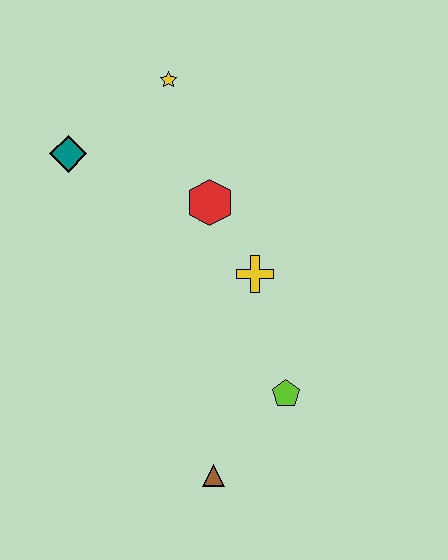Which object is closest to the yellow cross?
The red hexagon is closest to the yellow cross.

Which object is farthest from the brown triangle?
The yellow star is farthest from the brown triangle.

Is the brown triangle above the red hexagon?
No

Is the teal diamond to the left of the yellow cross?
Yes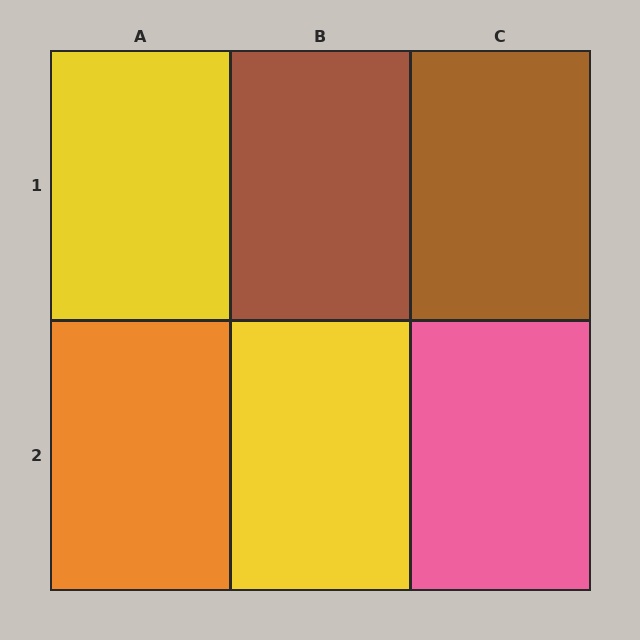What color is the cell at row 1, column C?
Brown.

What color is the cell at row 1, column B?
Brown.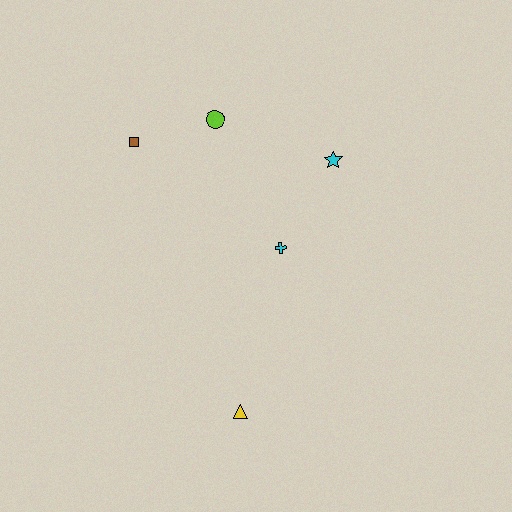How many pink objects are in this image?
There are no pink objects.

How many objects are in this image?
There are 5 objects.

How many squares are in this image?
There is 1 square.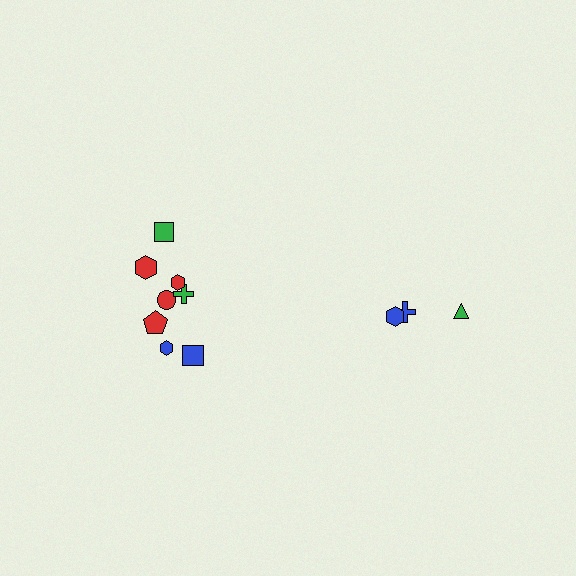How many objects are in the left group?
There are 8 objects.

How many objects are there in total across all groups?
There are 11 objects.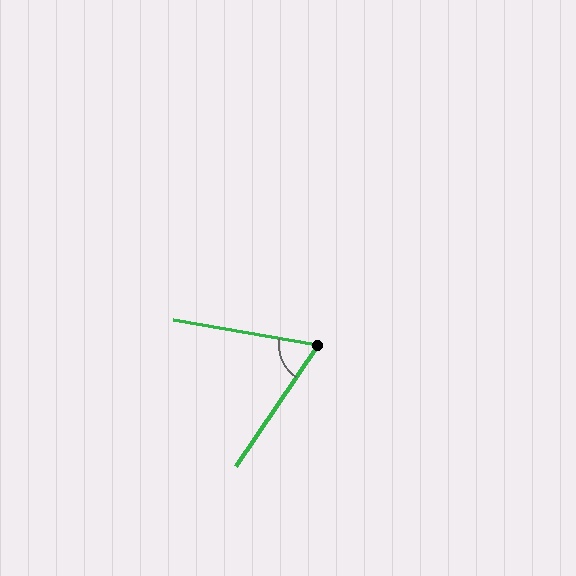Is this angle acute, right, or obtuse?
It is acute.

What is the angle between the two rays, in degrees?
Approximately 66 degrees.